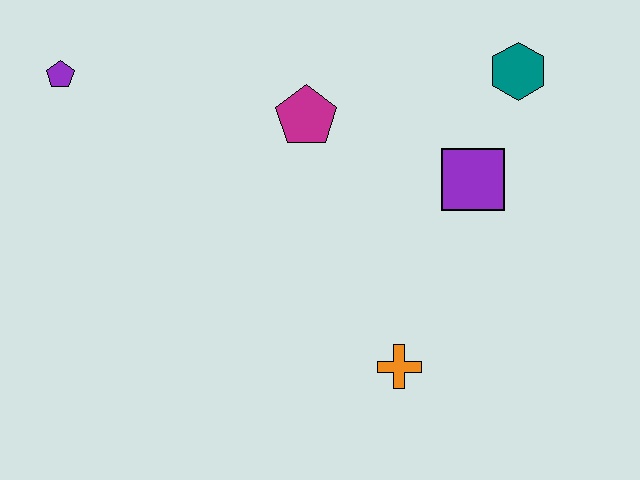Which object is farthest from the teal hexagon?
The purple pentagon is farthest from the teal hexagon.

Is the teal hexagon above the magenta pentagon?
Yes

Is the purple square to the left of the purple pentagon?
No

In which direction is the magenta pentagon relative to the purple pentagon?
The magenta pentagon is to the right of the purple pentagon.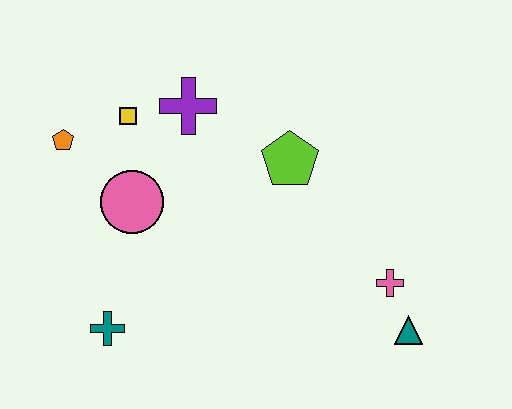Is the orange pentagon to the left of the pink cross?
Yes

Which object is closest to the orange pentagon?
The yellow square is closest to the orange pentagon.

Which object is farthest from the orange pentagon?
The teal triangle is farthest from the orange pentagon.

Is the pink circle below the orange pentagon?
Yes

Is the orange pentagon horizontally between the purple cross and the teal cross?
No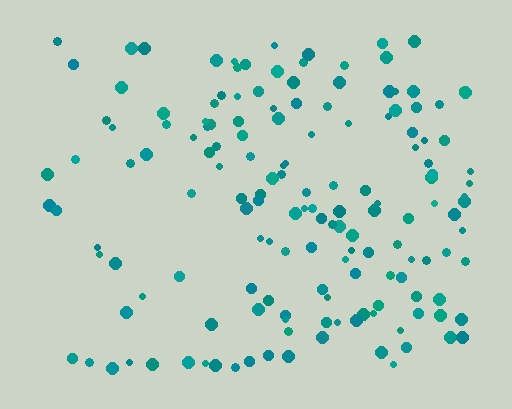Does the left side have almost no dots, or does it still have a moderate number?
Still a moderate number, just noticeably fewer than the right.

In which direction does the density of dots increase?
From left to right, with the right side densest.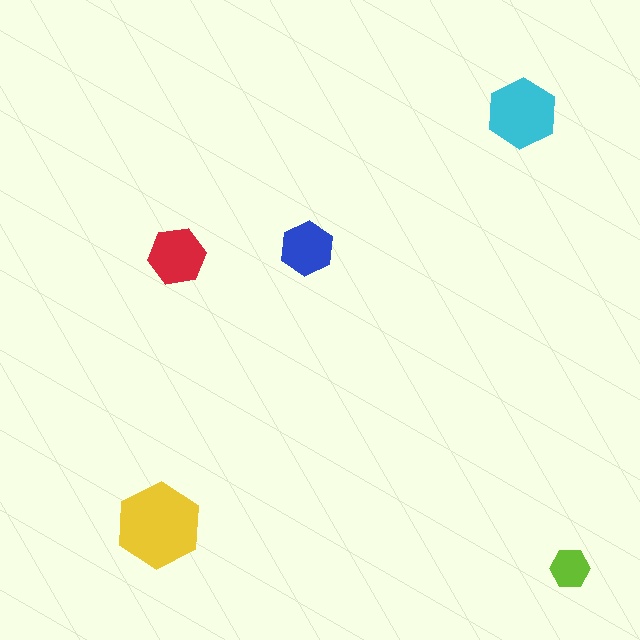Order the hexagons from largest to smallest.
the yellow one, the cyan one, the red one, the blue one, the lime one.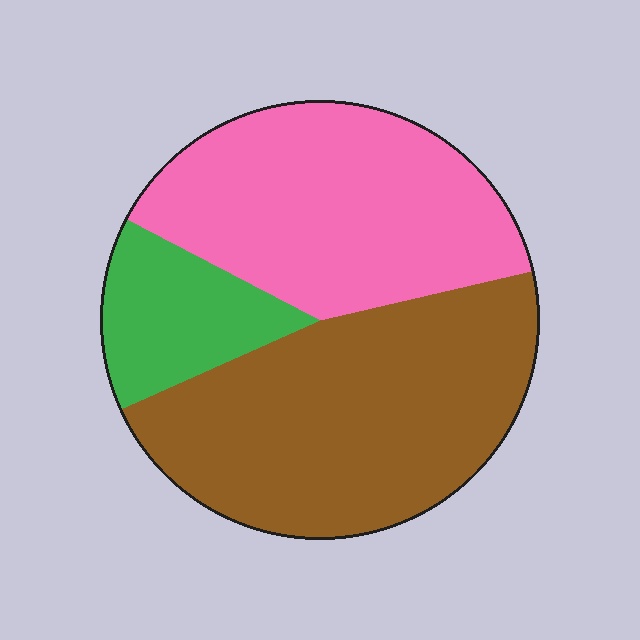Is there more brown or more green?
Brown.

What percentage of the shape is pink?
Pink covers 39% of the shape.